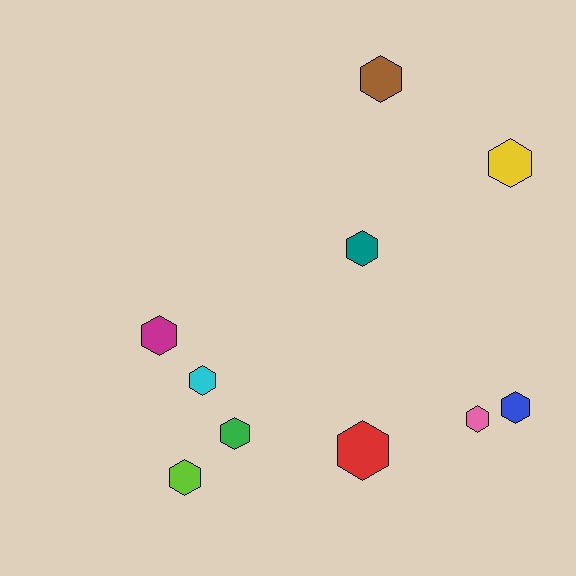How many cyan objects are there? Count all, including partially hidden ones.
There is 1 cyan object.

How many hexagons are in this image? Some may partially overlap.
There are 10 hexagons.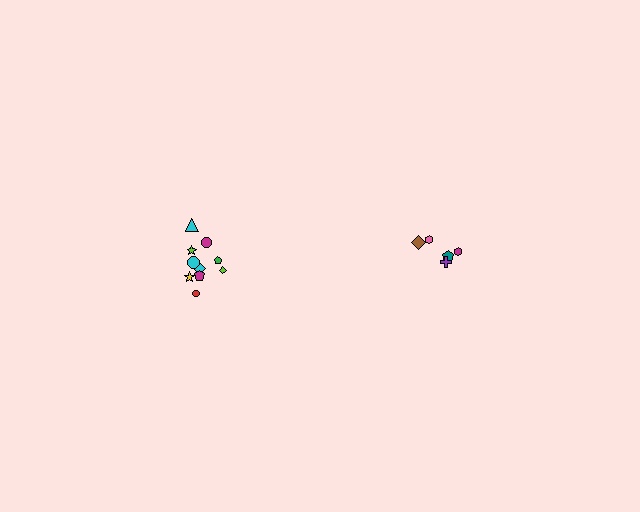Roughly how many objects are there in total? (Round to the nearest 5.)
Roughly 15 objects in total.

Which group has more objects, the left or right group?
The left group.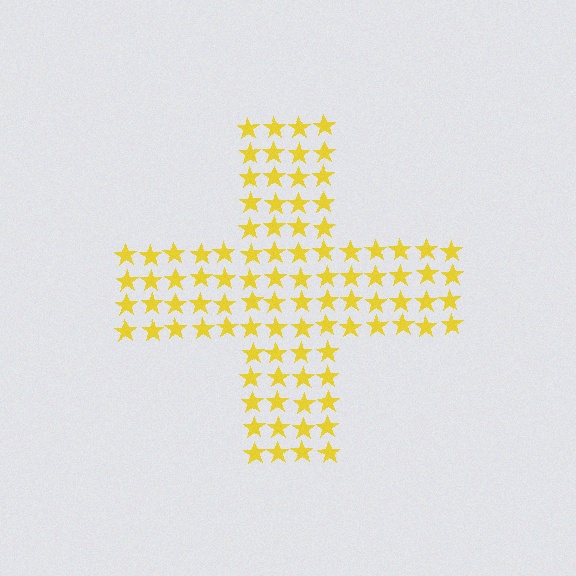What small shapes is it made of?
It is made of small stars.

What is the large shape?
The large shape is a cross.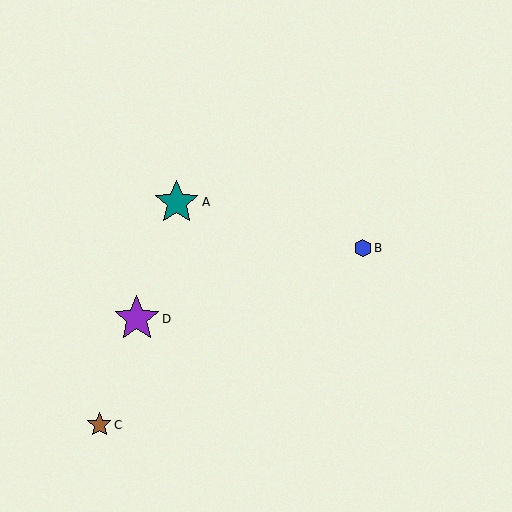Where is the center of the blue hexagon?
The center of the blue hexagon is at (363, 248).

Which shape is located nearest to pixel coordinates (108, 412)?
The brown star (labeled C) at (99, 425) is nearest to that location.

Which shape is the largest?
The purple star (labeled D) is the largest.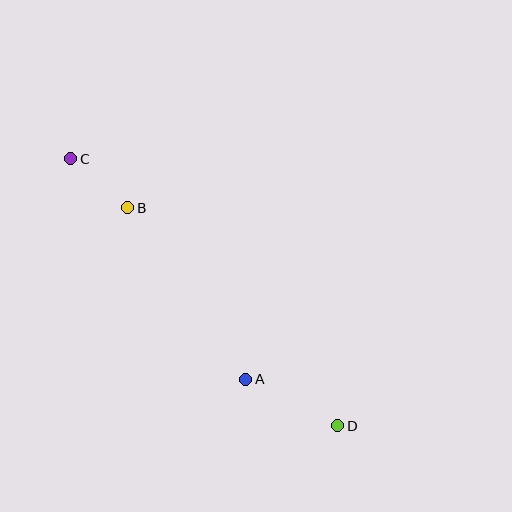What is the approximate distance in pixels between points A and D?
The distance between A and D is approximately 103 pixels.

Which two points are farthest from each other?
Points C and D are farthest from each other.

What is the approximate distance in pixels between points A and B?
The distance between A and B is approximately 208 pixels.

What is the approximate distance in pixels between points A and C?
The distance between A and C is approximately 282 pixels.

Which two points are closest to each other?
Points B and C are closest to each other.